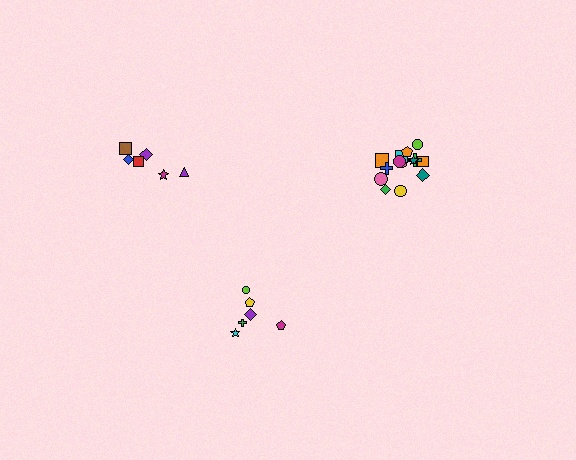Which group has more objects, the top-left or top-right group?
The top-right group.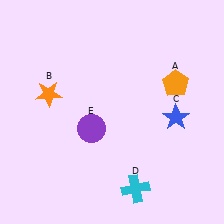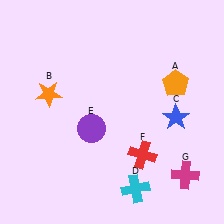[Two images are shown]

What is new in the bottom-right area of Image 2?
A red cross (F) was added in the bottom-right area of Image 2.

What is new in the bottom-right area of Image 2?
A magenta cross (G) was added in the bottom-right area of Image 2.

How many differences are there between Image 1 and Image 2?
There are 2 differences between the two images.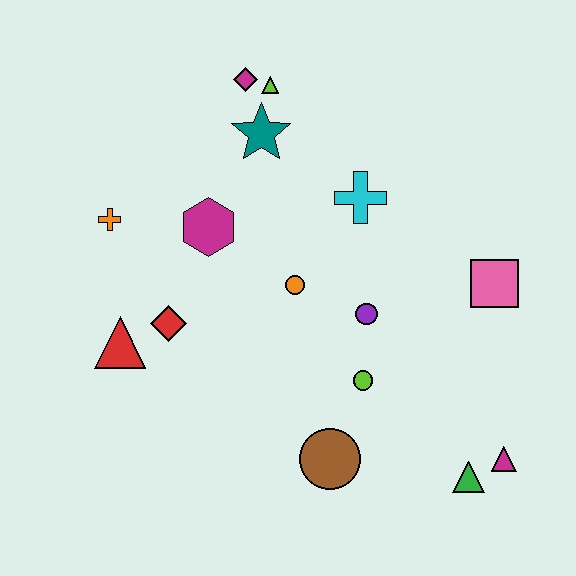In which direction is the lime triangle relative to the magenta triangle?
The lime triangle is above the magenta triangle.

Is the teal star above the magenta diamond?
No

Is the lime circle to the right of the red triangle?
Yes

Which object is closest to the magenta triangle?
The green triangle is closest to the magenta triangle.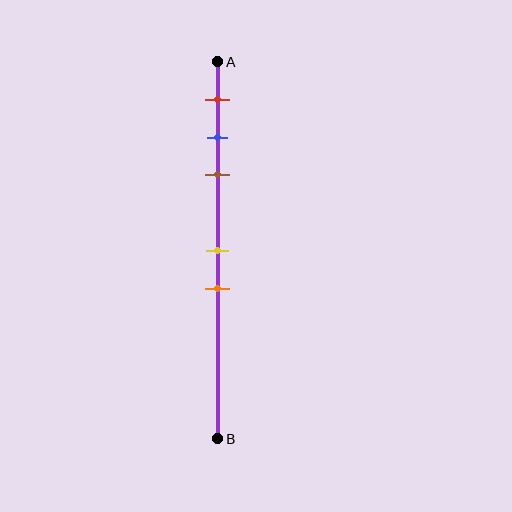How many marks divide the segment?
There are 5 marks dividing the segment.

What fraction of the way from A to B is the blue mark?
The blue mark is approximately 20% (0.2) of the way from A to B.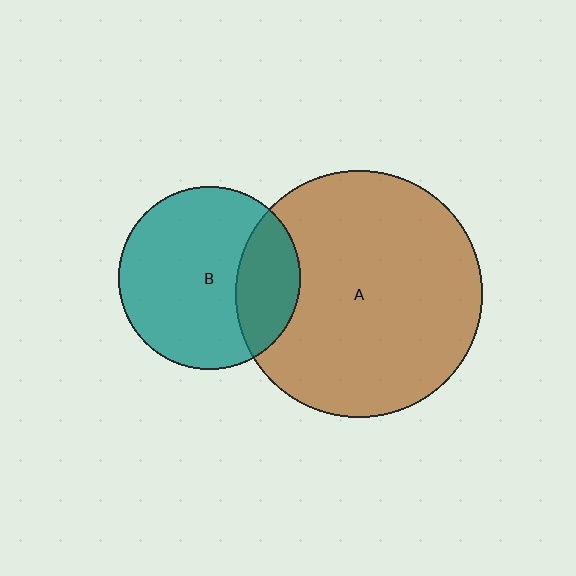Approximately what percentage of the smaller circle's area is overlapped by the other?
Approximately 25%.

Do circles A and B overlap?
Yes.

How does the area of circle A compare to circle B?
Approximately 1.8 times.